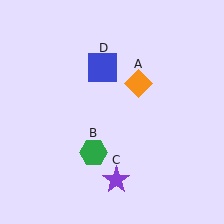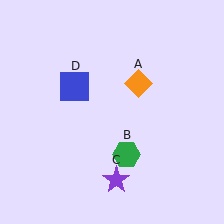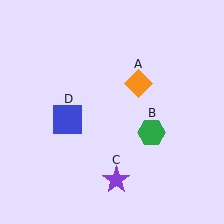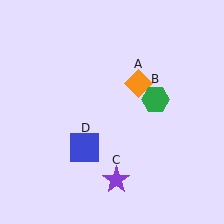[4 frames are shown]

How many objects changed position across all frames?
2 objects changed position: green hexagon (object B), blue square (object D).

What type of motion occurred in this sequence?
The green hexagon (object B), blue square (object D) rotated counterclockwise around the center of the scene.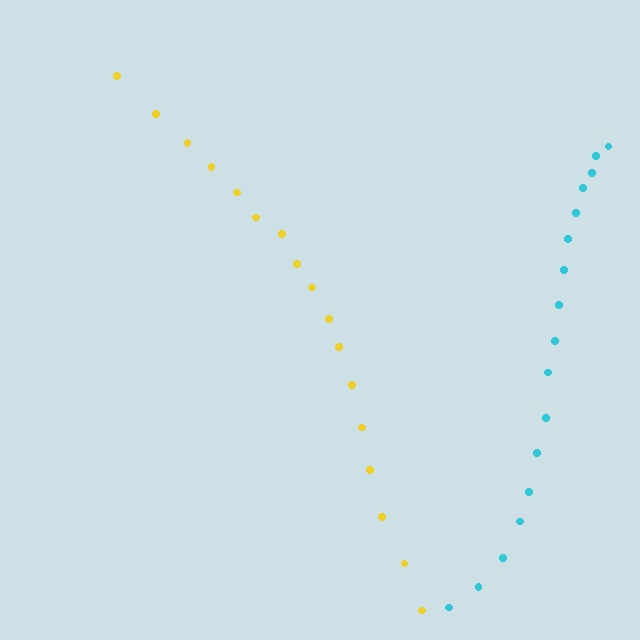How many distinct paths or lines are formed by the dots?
There are 2 distinct paths.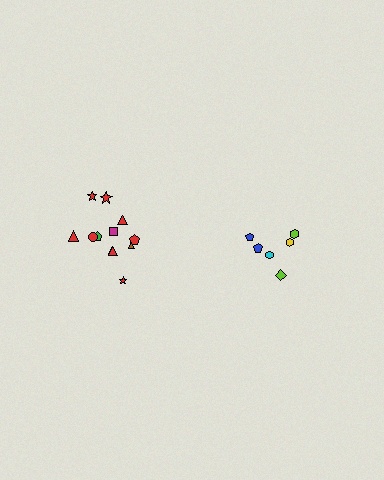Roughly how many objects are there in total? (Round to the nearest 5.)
Roughly 20 objects in total.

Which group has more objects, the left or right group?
The left group.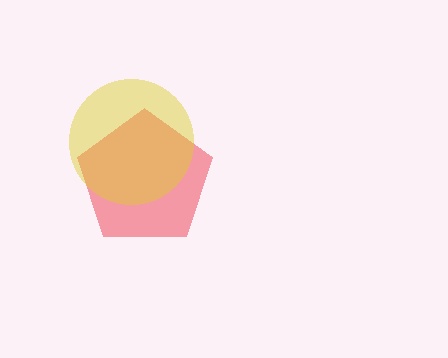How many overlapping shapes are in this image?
There are 2 overlapping shapes in the image.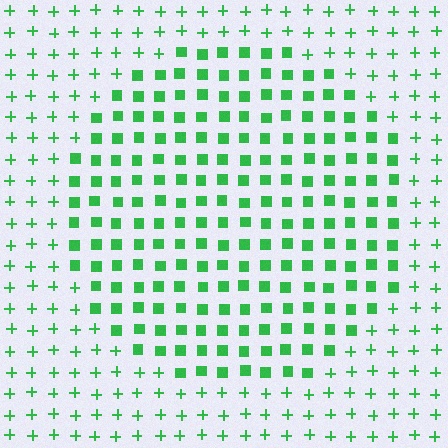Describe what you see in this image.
The image is filled with small green elements arranged in a uniform grid. A circle-shaped region contains squares, while the surrounding area contains plus signs. The boundary is defined purely by the change in element shape.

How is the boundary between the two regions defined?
The boundary is defined by a change in element shape: squares inside vs. plus signs outside. All elements share the same color and spacing.